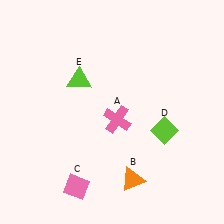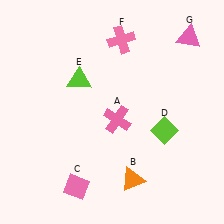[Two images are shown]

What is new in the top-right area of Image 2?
A pink cross (F) was added in the top-right area of Image 2.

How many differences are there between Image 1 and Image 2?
There are 2 differences between the two images.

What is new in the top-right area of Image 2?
A pink triangle (G) was added in the top-right area of Image 2.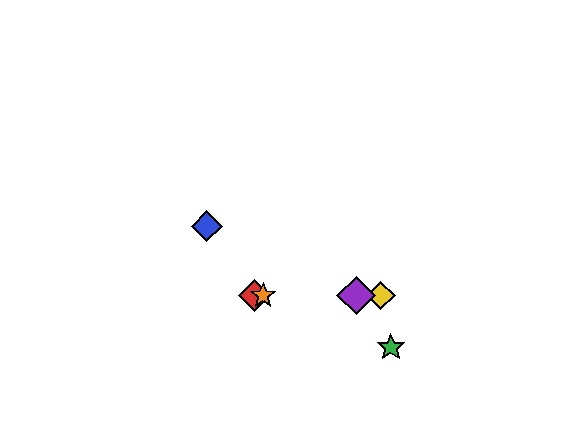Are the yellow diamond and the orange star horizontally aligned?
Yes, both are at y≈296.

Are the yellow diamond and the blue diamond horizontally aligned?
No, the yellow diamond is at y≈296 and the blue diamond is at y≈226.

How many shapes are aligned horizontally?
4 shapes (the red diamond, the yellow diamond, the purple diamond, the orange star) are aligned horizontally.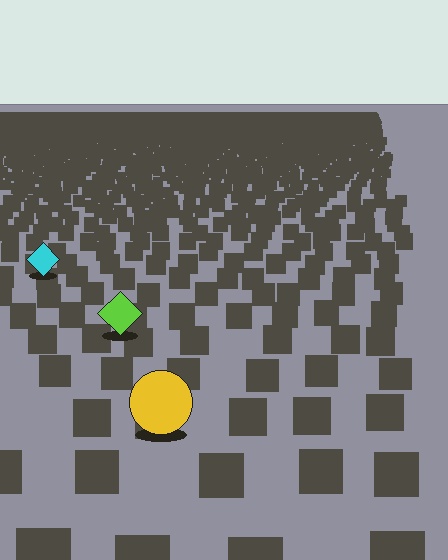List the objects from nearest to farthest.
From nearest to farthest: the yellow circle, the lime diamond, the cyan diamond.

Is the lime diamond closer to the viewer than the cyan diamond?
Yes. The lime diamond is closer — you can tell from the texture gradient: the ground texture is coarser near it.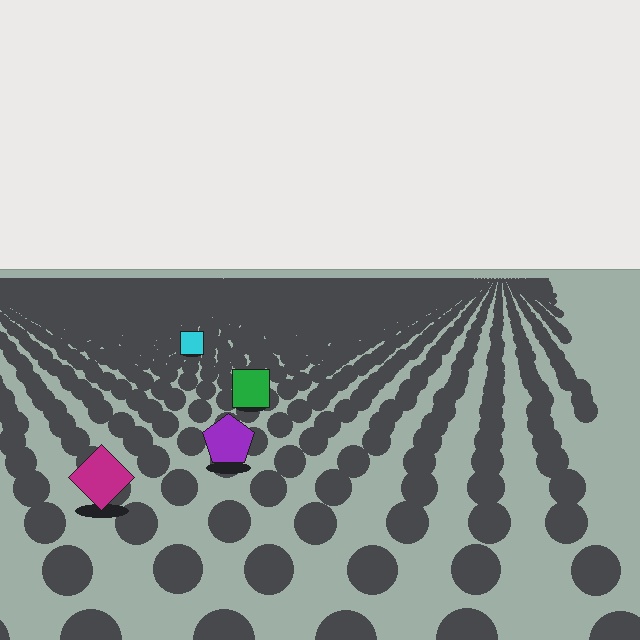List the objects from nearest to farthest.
From nearest to farthest: the magenta diamond, the purple pentagon, the green square, the cyan square.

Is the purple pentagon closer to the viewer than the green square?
Yes. The purple pentagon is closer — you can tell from the texture gradient: the ground texture is coarser near it.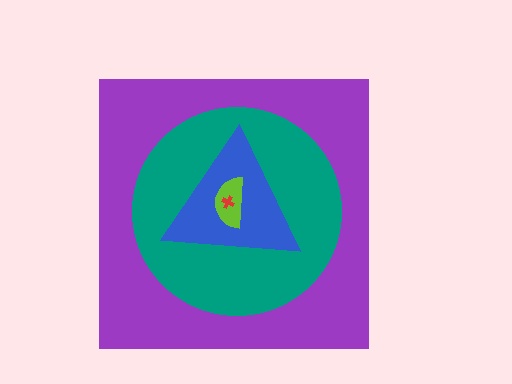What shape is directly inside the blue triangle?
The lime semicircle.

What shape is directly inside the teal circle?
The blue triangle.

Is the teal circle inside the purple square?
Yes.